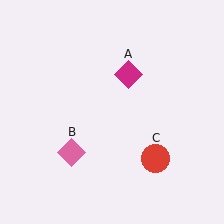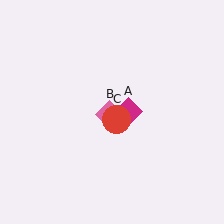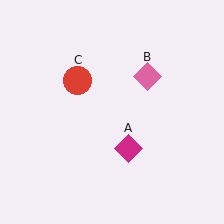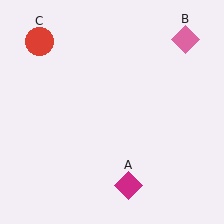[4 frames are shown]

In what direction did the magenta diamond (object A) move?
The magenta diamond (object A) moved down.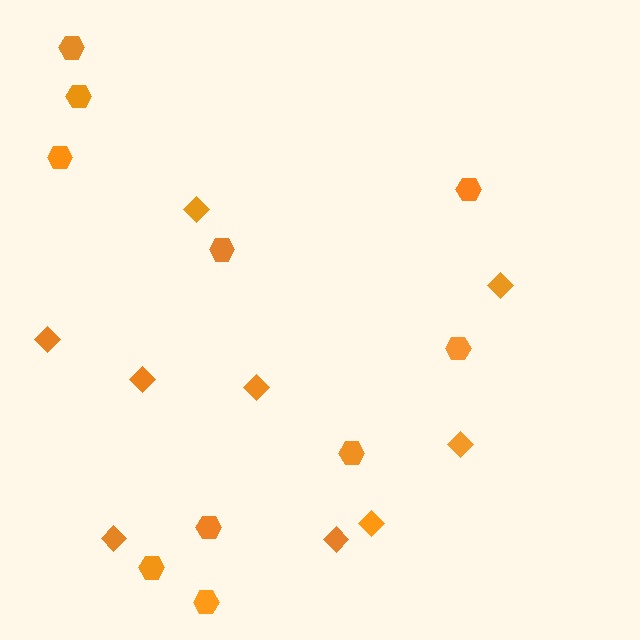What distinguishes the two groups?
There are 2 groups: one group of hexagons (10) and one group of diamonds (9).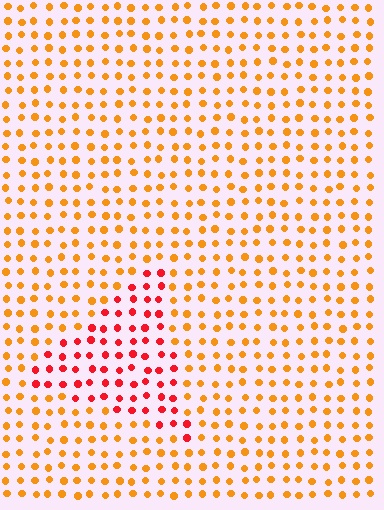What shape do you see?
I see a triangle.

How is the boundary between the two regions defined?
The boundary is defined purely by a slight shift in hue (about 39 degrees). Spacing, size, and orientation are identical on both sides.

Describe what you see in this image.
The image is filled with small orange elements in a uniform arrangement. A triangle-shaped region is visible where the elements are tinted to a slightly different hue, forming a subtle color boundary.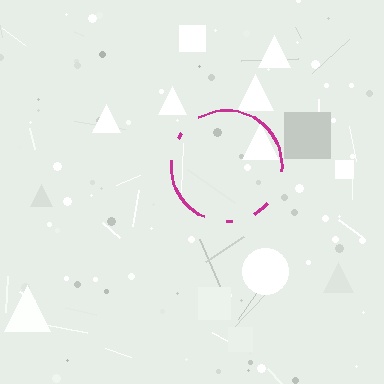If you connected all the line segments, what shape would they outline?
They would outline a circle.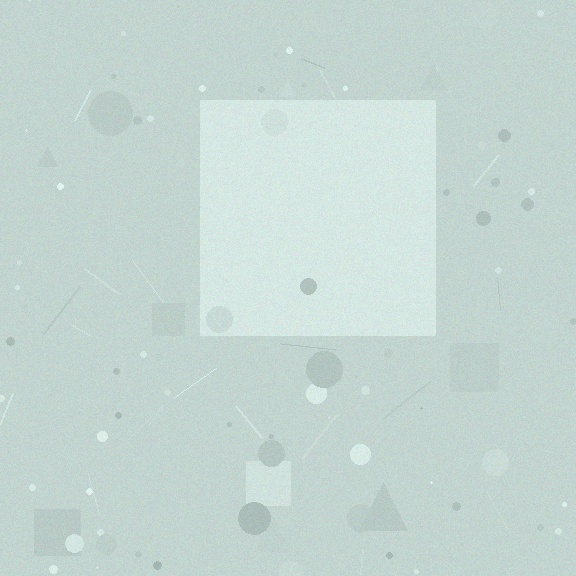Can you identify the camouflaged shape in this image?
The camouflaged shape is a square.